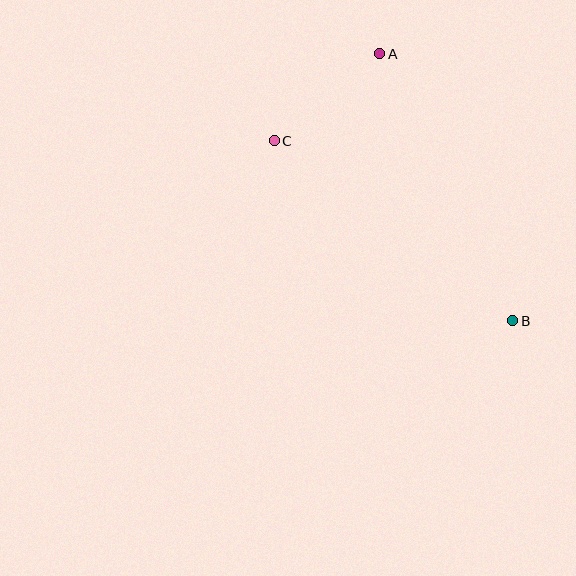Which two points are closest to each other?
Points A and C are closest to each other.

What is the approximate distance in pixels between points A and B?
The distance between A and B is approximately 298 pixels.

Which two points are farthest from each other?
Points B and C are farthest from each other.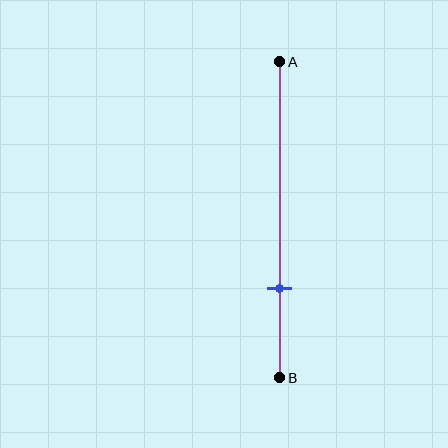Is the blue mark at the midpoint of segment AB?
No, the mark is at about 70% from A, not at the 50% midpoint.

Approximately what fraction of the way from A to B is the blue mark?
The blue mark is approximately 70% of the way from A to B.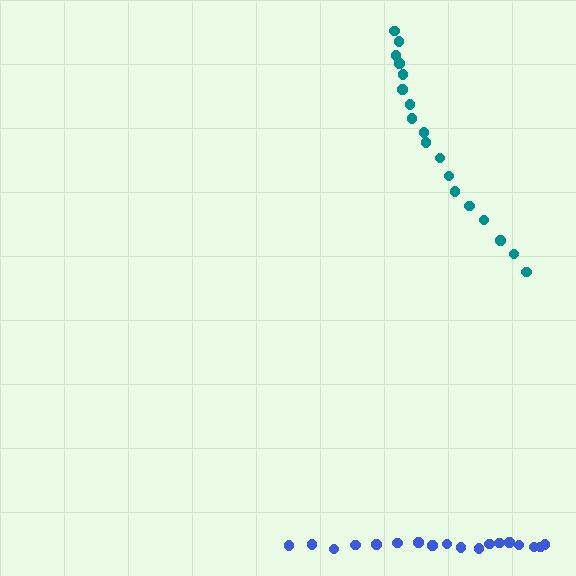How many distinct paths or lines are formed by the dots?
There are 2 distinct paths.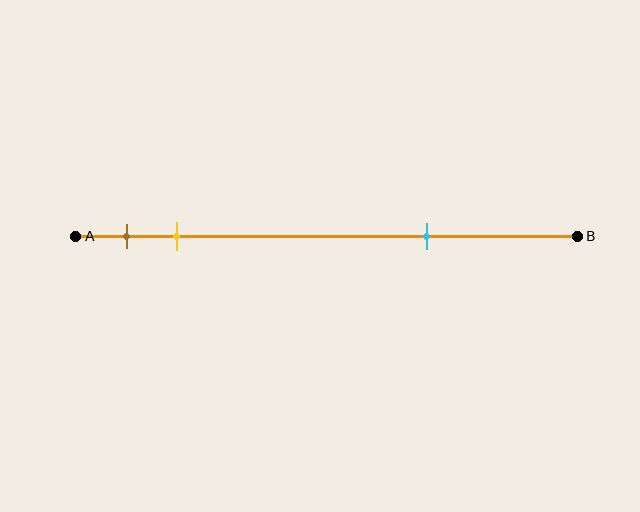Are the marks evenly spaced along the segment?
No, the marks are not evenly spaced.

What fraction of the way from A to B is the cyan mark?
The cyan mark is approximately 70% (0.7) of the way from A to B.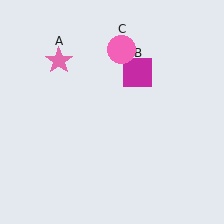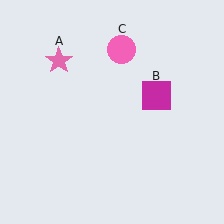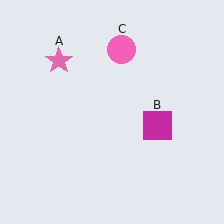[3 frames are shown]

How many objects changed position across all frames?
1 object changed position: magenta square (object B).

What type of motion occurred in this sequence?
The magenta square (object B) rotated clockwise around the center of the scene.